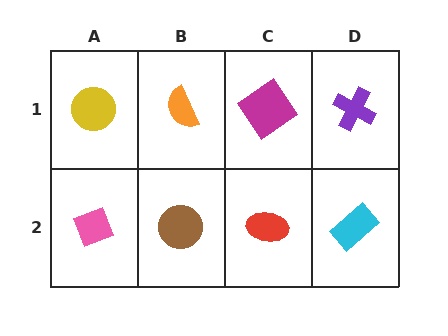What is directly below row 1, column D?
A cyan rectangle.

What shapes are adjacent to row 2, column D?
A purple cross (row 1, column D), a red ellipse (row 2, column C).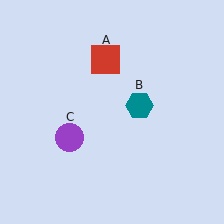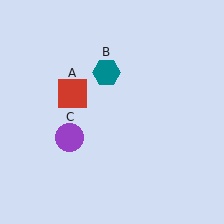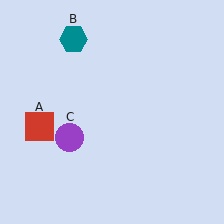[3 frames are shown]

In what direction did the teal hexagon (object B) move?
The teal hexagon (object B) moved up and to the left.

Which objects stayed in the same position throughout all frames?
Purple circle (object C) remained stationary.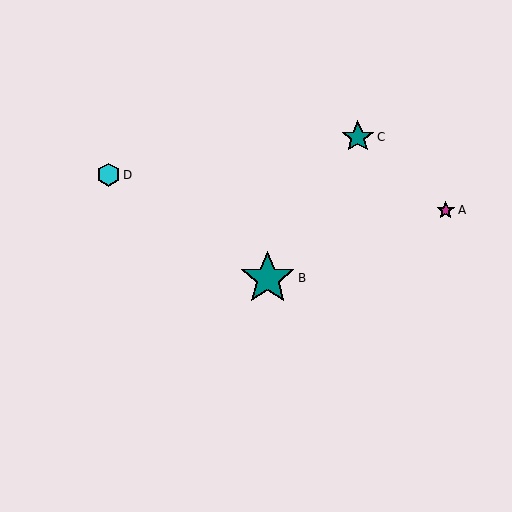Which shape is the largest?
The teal star (labeled B) is the largest.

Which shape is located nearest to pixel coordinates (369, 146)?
The teal star (labeled C) at (358, 137) is nearest to that location.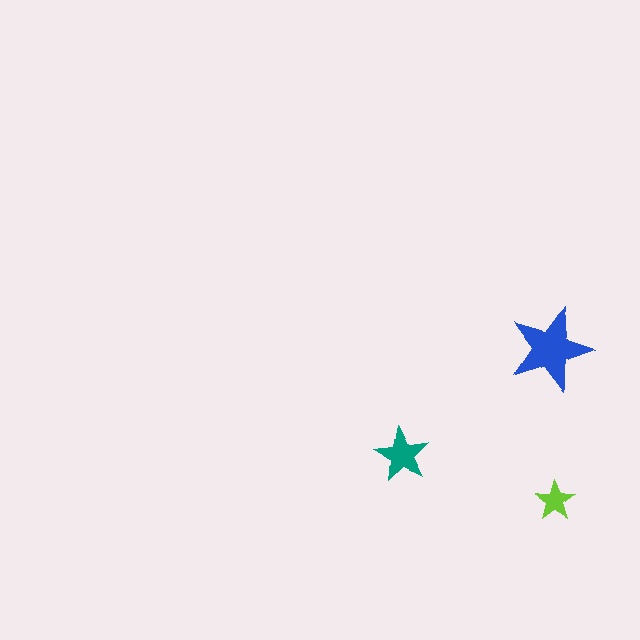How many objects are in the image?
There are 3 objects in the image.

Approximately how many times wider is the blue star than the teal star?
About 1.5 times wider.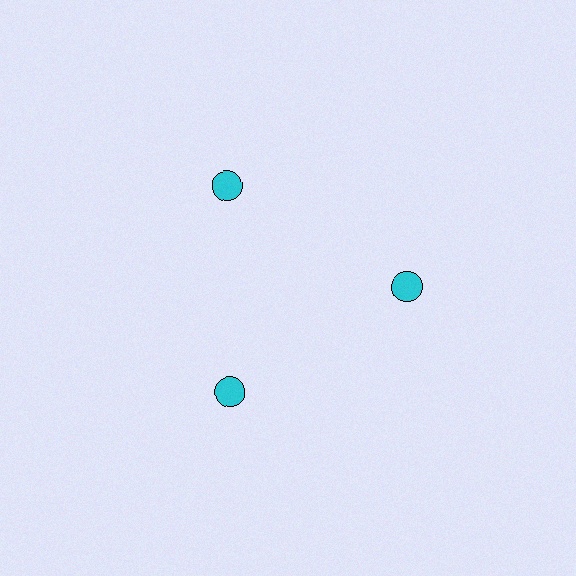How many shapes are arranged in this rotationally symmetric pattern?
There are 3 shapes, arranged in 3 groups of 1.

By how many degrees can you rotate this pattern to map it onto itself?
The pattern maps onto itself every 120 degrees of rotation.